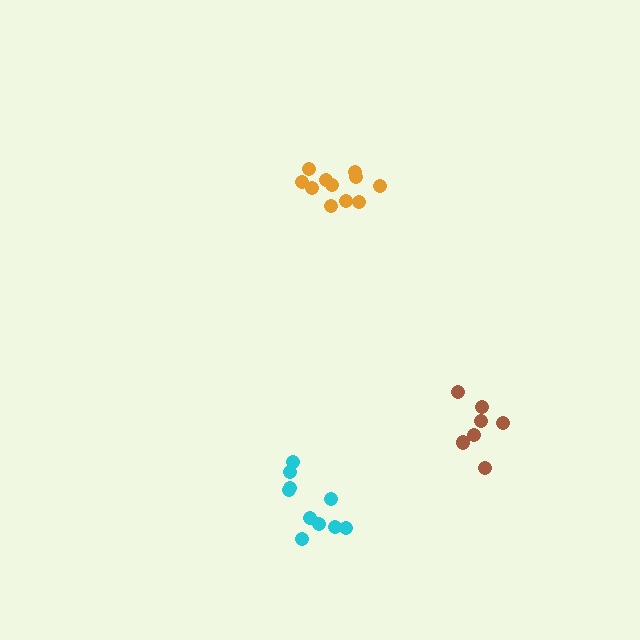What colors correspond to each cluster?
The clusters are colored: orange, cyan, brown.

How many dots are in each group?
Group 1: 11 dots, Group 2: 10 dots, Group 3: 7 dots (28 total).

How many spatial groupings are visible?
There are 3 spatial groupings.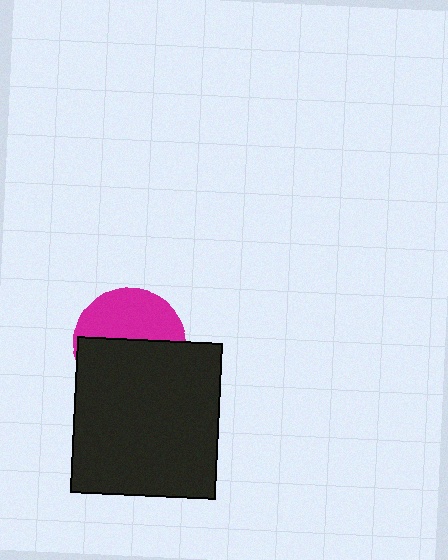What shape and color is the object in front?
The object in front is a black rectangle.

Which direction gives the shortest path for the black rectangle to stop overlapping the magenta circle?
Moving down gives the shortest separation.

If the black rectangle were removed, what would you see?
You would see the complete magenta circle.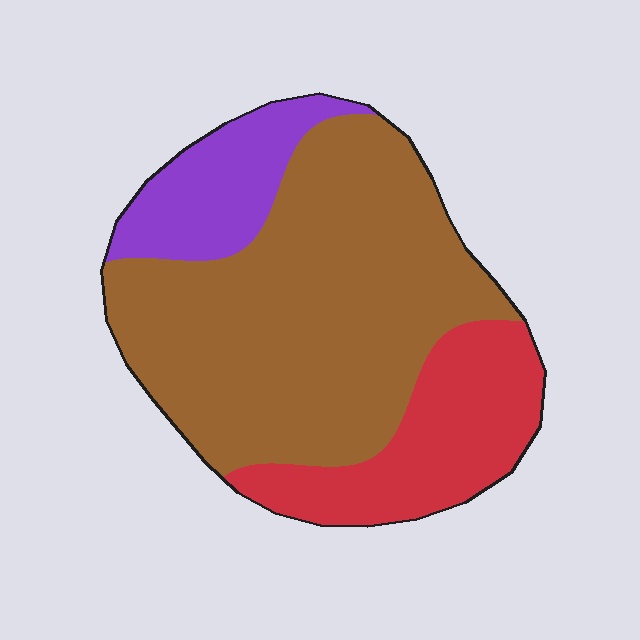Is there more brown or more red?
Brown.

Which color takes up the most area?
Brown, at roughly 60%.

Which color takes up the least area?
Purple, at roughly 15%.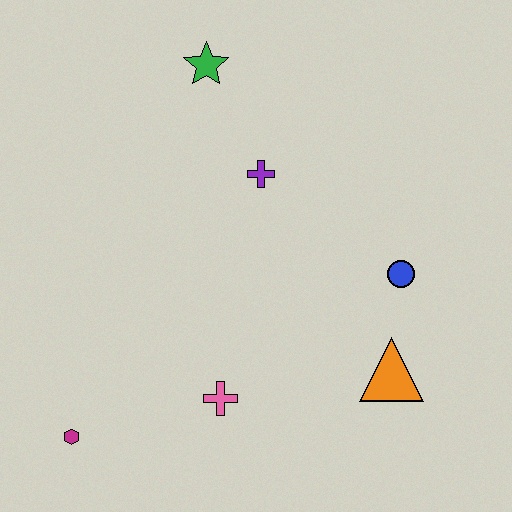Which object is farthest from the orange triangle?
The green star is farthest from the orange triangle.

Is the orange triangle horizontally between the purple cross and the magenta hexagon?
No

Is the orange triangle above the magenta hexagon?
Yes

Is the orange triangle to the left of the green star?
No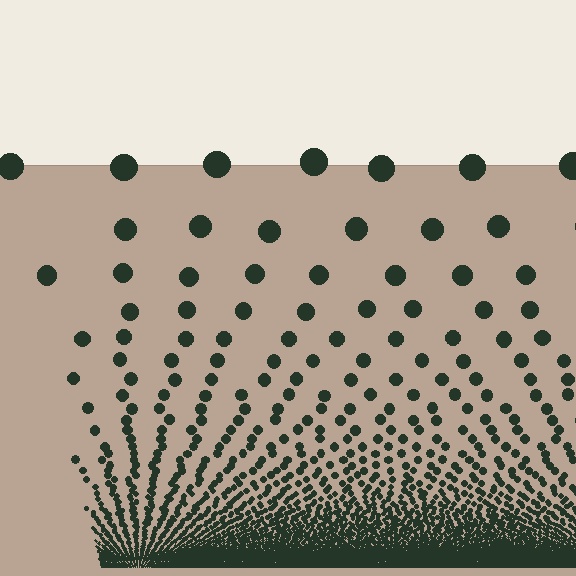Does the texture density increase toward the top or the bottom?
Density increases toward the bottom.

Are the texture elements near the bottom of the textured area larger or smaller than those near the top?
Smaller. The gradient is inverted — elements near the bottom are smaller and denser.